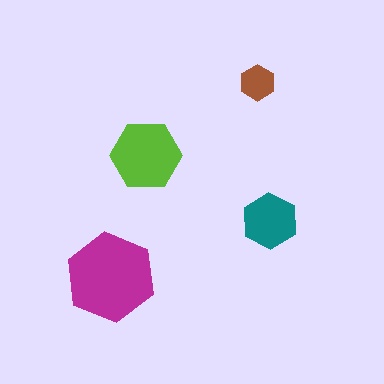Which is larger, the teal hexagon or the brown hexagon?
The teal one.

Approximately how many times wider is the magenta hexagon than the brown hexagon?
About 2.5 times wider.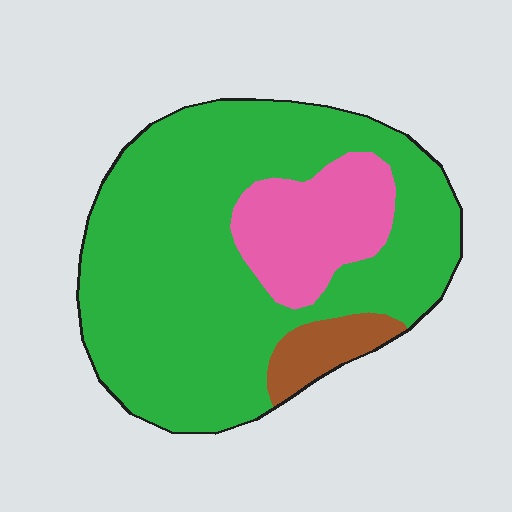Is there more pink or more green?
Green.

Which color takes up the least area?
Brown, at roughly 5%.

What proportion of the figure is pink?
Pink covers 18% of the figure.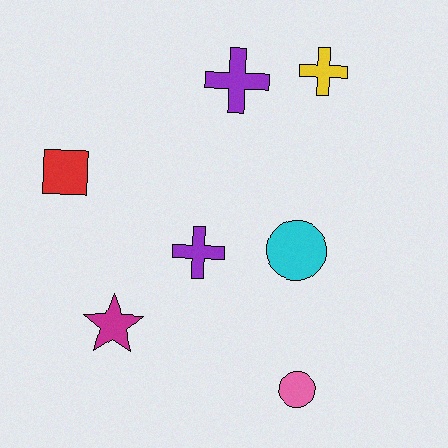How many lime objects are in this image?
There are no lime objects.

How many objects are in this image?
There are 7 objects.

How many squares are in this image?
There is 1 square.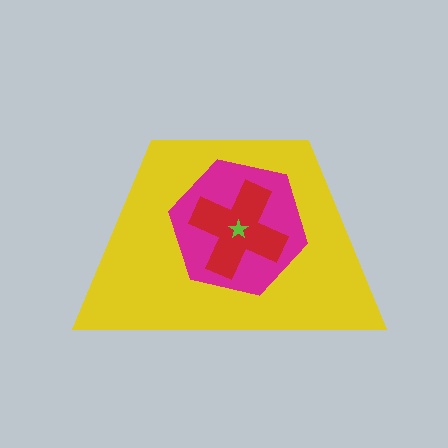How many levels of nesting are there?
4.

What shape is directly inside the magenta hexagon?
The red cross.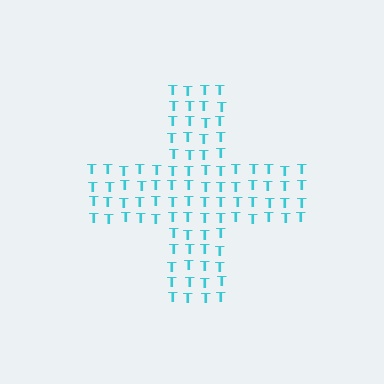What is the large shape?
The large shape is a cross.